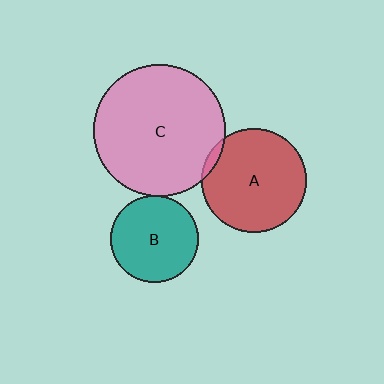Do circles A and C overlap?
Yes.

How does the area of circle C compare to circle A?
Approximately 1.6 times.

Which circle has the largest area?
Circle C (pink).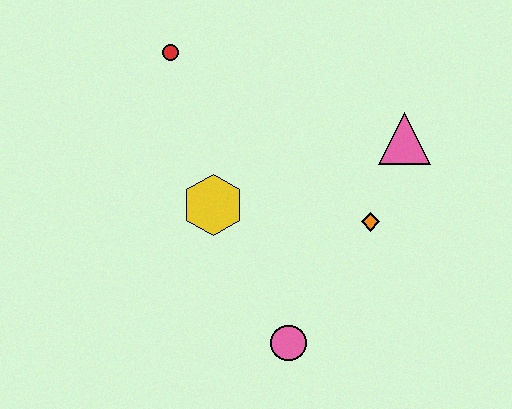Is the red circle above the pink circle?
Yes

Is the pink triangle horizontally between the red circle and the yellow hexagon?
No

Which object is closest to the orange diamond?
The pink triangle is closest to the orange diamond.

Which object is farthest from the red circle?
The pink circle is farthest from the red circle.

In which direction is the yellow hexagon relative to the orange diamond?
The yellow hexagon is to the left of the orange diamond.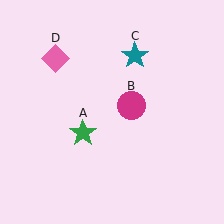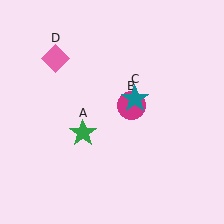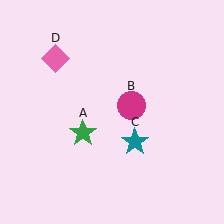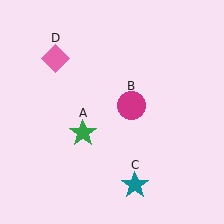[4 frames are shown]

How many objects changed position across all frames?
1 object changed position: teal star (object C).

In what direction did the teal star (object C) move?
The teal star (object C) moved down.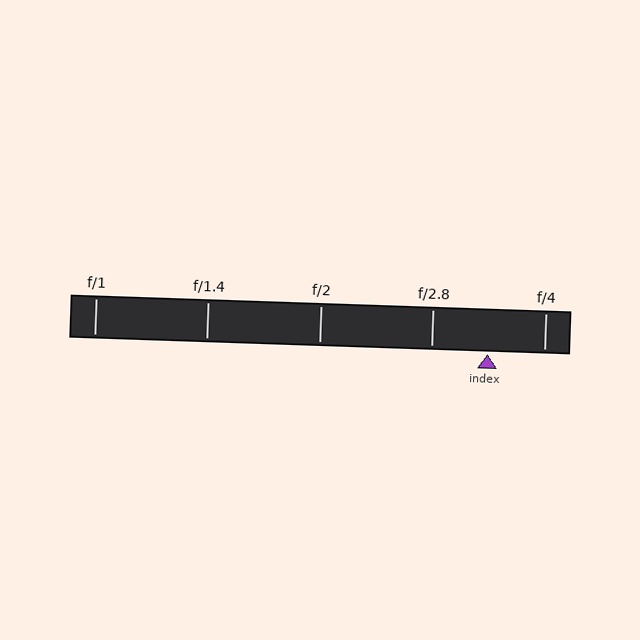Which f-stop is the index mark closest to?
The index mark is closest to f/2.8.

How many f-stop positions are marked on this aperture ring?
There are 5 f-stop positions marked.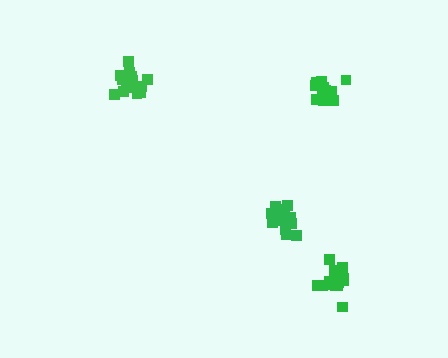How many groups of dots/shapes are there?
There are 4 groups.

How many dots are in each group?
Group 1: 19 dots, Group 2: 19 dots, Group 3: 17 dots, Group 4: 15 dots (70 total).